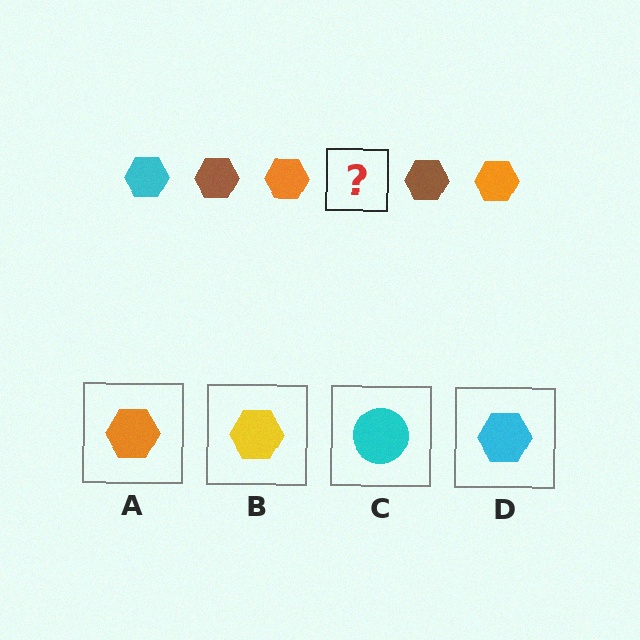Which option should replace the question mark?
Option D.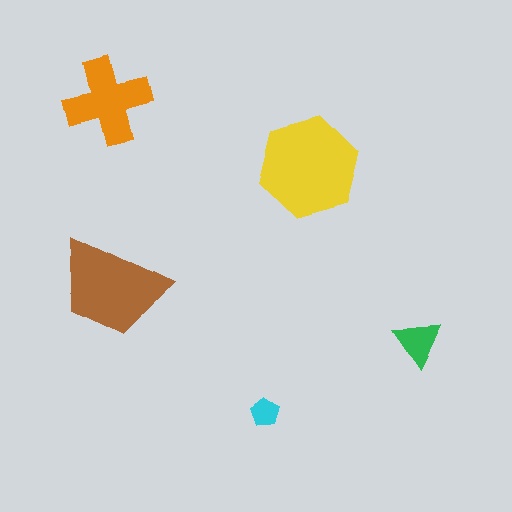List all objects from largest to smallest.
The yellow hexagon, the brown trapezoid, the orange cross, the green triangle, the cyan pentagon.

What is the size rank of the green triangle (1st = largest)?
4th.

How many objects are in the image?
There are 5 objects in the image.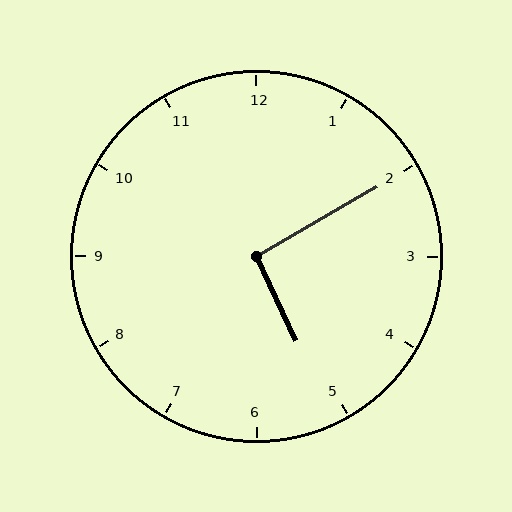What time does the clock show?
5:10.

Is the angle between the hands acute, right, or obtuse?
It is right.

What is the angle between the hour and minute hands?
Approximately 95 degrees.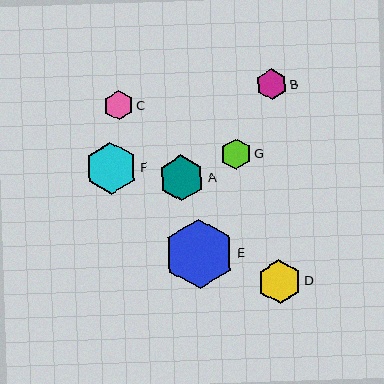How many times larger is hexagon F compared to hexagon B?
Hexagon F is approximately 1.7 times the size of hexagon B.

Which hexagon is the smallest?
Hexagon C is the smallest with a size of approximately 30 pixels.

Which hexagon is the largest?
Hexagon E is the largest with a size of approximately 70 pixels.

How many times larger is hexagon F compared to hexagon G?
Hexagon F is approximately 1.7 times the size of hexagon G.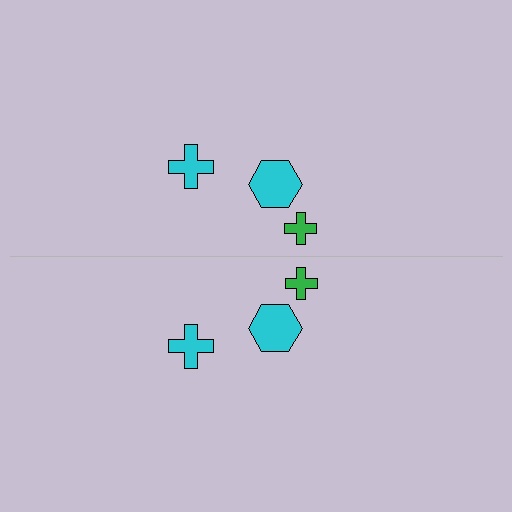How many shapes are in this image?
There are 6 shapes in this image.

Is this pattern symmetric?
Yes, this pattern has bilateral (reflection) symmetry.